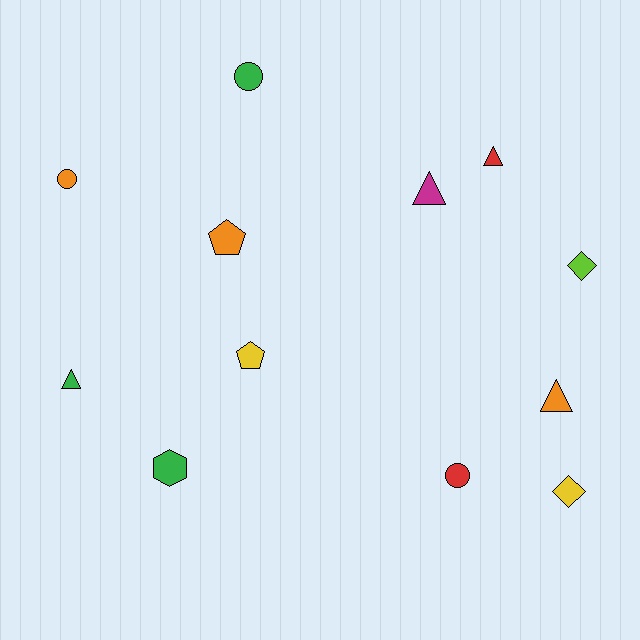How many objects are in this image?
There are 12 objects.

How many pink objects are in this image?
There are no pink objects.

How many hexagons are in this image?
There is 1 hexagon.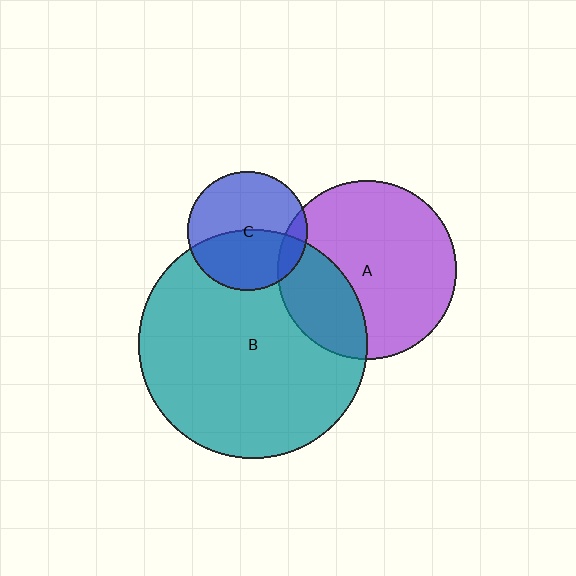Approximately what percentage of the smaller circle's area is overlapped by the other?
Approximately 30%.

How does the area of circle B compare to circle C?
Approximately 3.7 times.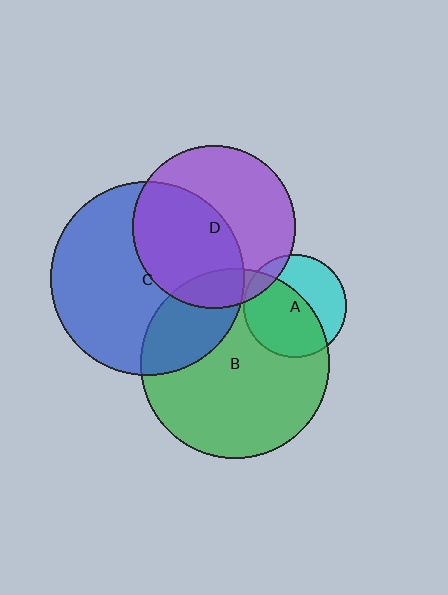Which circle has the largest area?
Circle C (blue).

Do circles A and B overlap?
Yes.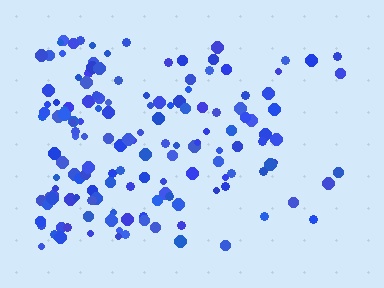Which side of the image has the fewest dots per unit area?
The right.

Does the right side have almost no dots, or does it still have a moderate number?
Still a moderate number, just noticeably fewer than the left.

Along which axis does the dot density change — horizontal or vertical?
Horizontal.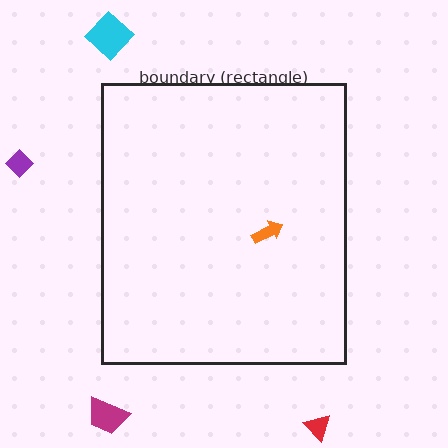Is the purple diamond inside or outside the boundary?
Outside.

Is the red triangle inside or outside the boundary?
Outside.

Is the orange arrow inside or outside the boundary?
Inside.